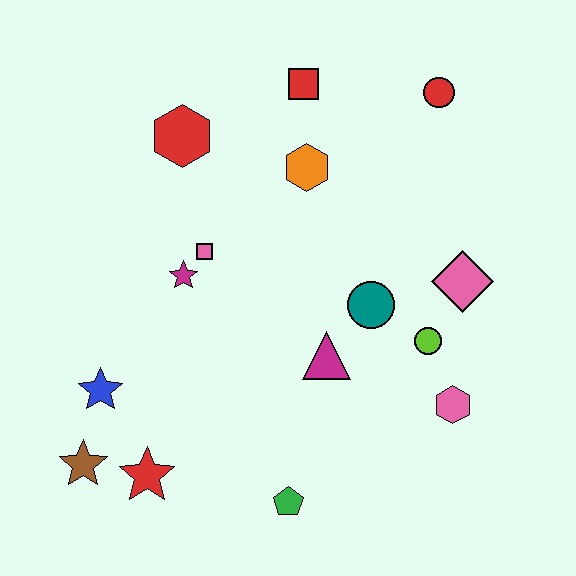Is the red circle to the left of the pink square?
No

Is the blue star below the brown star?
No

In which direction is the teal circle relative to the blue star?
The teal circle is to the right of the blue star.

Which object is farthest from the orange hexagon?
The brown star is farthest from the orange hexagon.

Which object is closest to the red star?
The brown star is closest to the red star.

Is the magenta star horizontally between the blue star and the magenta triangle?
Yes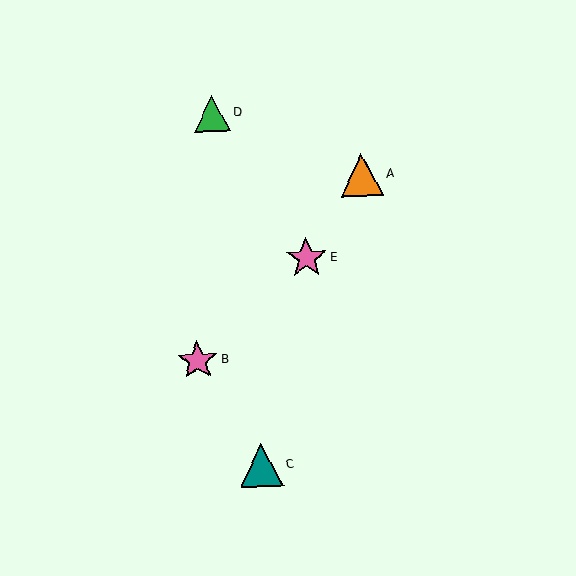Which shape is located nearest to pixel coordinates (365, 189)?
The orange triangle (labeled A) at (362, 175) is nearest to that location.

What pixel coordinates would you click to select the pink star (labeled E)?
Click at (307, 258) to select the pink star E.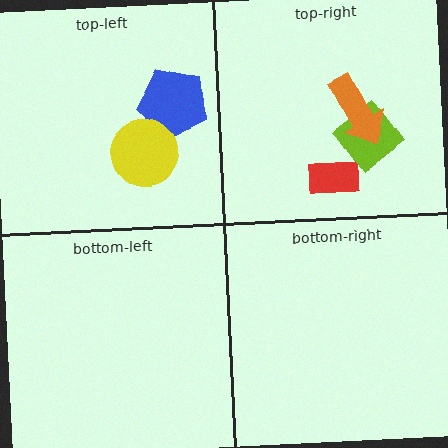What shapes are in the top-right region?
The red rectangle, the lime diamond, the orange arrow.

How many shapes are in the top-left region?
2.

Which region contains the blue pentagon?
The top-left region.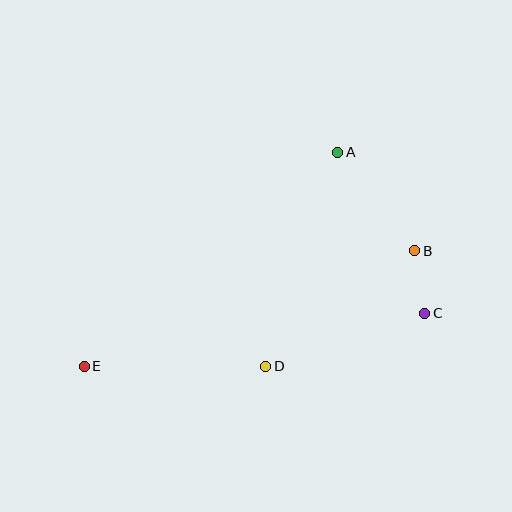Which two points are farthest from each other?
Points B and E are farthest from each other.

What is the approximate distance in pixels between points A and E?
The distance between A and E is approximately 332 pixels.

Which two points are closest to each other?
Points B and C are closest to each other.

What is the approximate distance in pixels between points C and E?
The distance between C and E is approximately 345 pixels.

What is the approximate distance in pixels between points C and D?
The distance between C and D is approximately 167 pixels.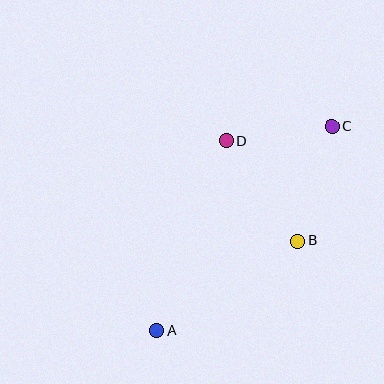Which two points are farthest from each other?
Points A and C are farthest from each other.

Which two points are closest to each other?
Points C and D are closest to each other.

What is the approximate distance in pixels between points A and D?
The distance between A and D is approximately 202 pixels.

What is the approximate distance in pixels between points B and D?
The distance between B and D is approximately 123 pixels.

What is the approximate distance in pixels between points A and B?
The distance between A and B is approximately 167 pixels.